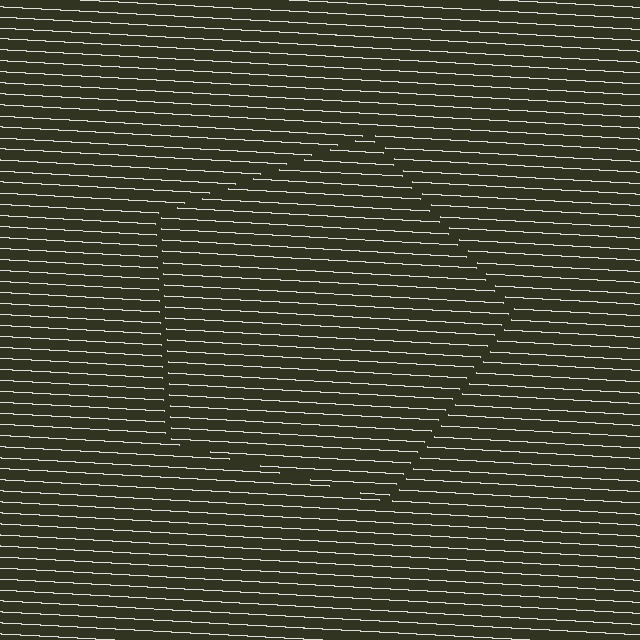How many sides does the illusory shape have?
5 sides — the line-ends trace a pentagon.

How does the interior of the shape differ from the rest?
The interior of the shape contains the same grating, shifted by half a period — the contour is defined by the phase discontinuity where line-ends from the inner and outer gratings abut.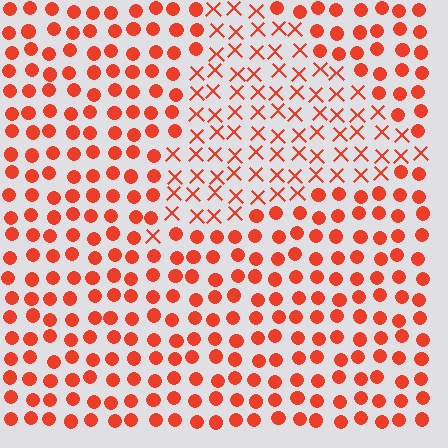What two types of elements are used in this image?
The image uses X marks inside the triangle region and circles outside it.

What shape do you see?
I see a triangle.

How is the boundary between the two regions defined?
The boundary is defined by a change in element shape: X marks inside vs. circles outside. All elements share the same color and spacing.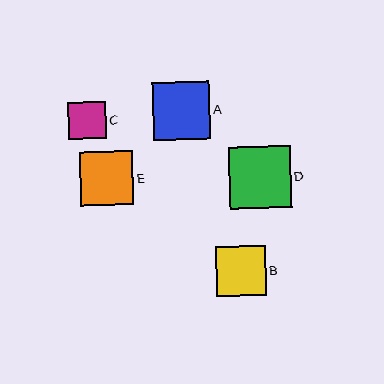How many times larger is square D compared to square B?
Square D is approximately 1.2 times the size of square B.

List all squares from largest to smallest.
From largest to smallest: D, A, E, B, C.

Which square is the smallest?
Square C is the smallest with a size of approximately 37 pixels.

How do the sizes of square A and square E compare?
Square A and square E are approximately the same size.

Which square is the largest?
Square D is the largest with a size of approximately 62 pixels.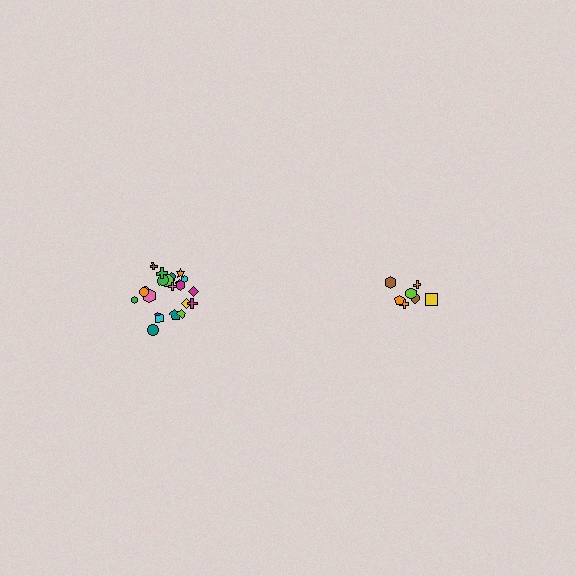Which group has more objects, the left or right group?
The left group.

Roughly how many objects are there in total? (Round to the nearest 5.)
Roughly 30 objects in total.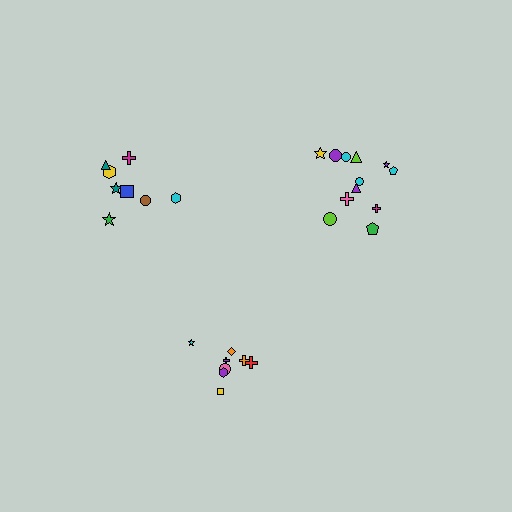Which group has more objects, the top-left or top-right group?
The top-right group.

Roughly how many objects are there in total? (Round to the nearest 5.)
Roughly 30 objects in total.